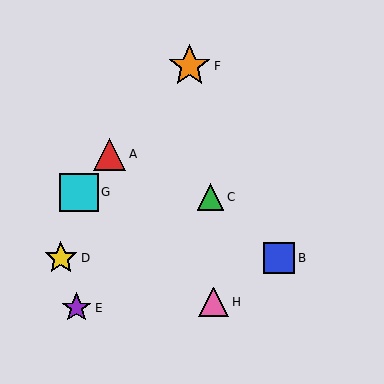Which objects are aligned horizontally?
Objects B, D are aligned horizontally.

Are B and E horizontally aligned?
No, B is at y≈258 and E is at y≈308.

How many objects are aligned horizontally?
2 objects (B, D) are aligned horizontally.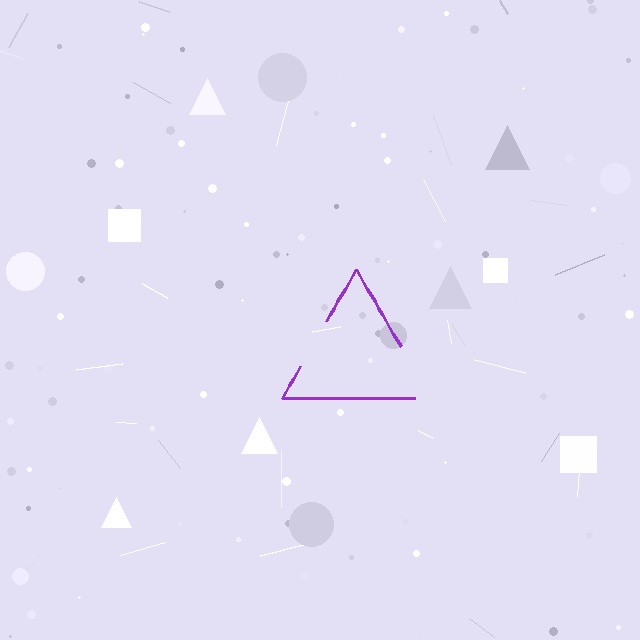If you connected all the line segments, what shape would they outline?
They would outline a triangle.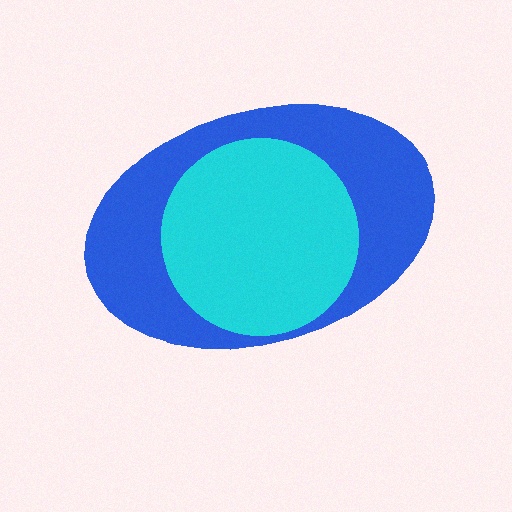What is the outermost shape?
The blue ellipse.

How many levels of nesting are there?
2.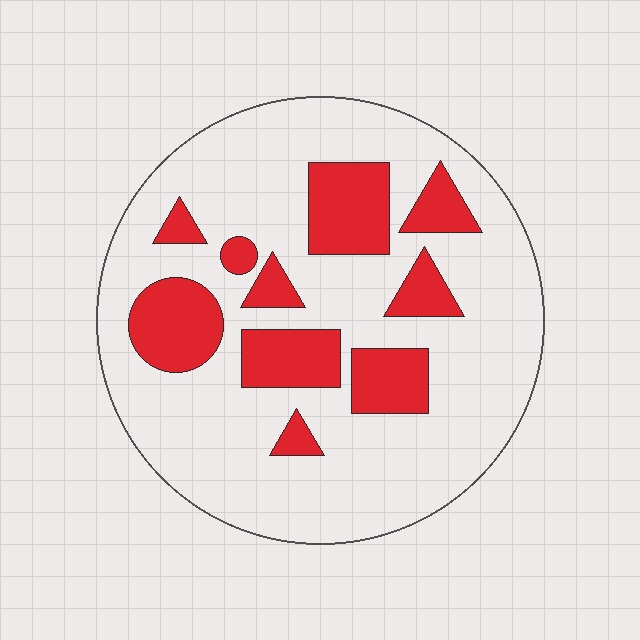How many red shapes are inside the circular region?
10.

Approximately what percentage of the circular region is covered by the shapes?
Approximately 25%.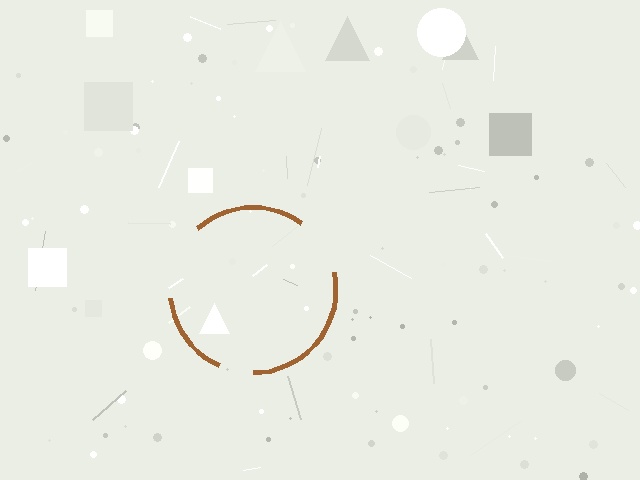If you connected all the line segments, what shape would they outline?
They would outline a circle.